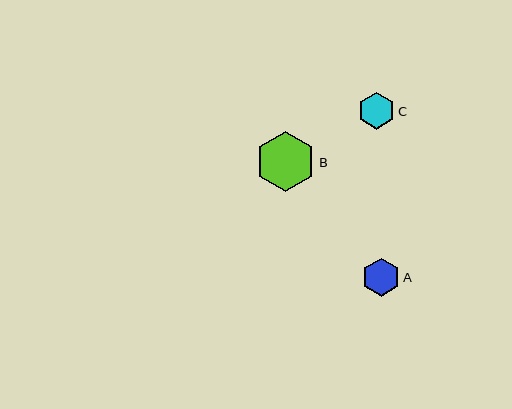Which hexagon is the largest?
Hexagon B is the largest with a size of approximately 60 pixels.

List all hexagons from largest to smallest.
From largest to smallest: B, A, C.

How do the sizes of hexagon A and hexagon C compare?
Hexagon A and hexagon C are approximately the same size.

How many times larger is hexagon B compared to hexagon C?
Hexagon B is approximately 1.6 times the size of hexagon C.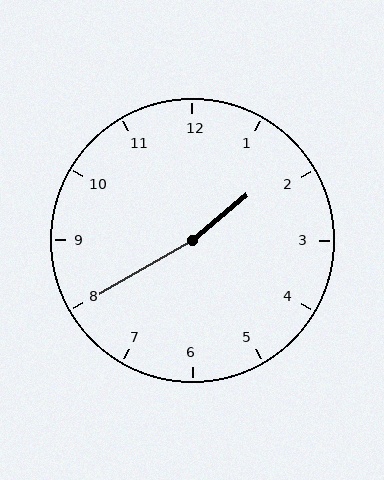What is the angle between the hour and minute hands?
Approximately 170 degrees.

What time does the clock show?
1:40.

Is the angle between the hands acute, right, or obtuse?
It is obtuse.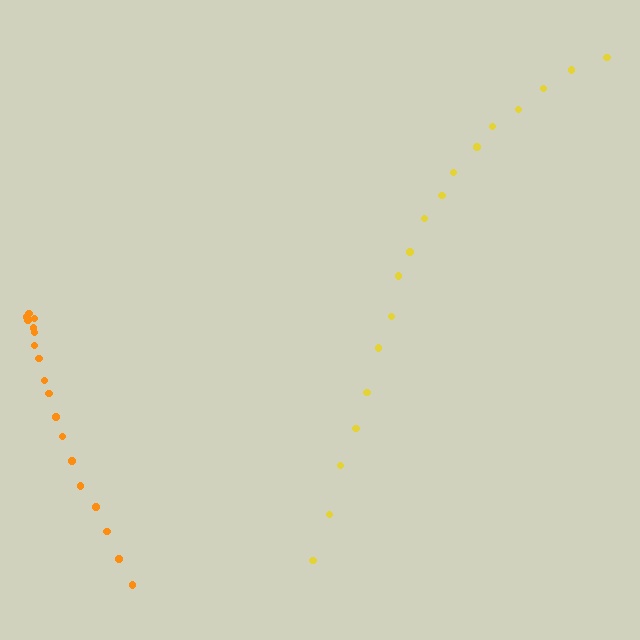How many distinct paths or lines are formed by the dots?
There are 2 distinct paths.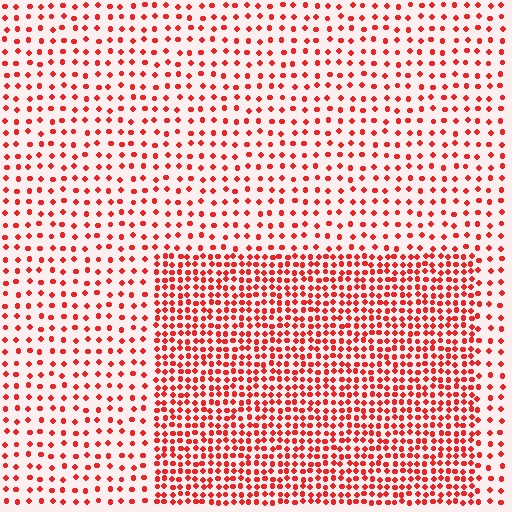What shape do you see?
I see a rectangle.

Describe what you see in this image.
The image contains small red elements arranged at two different densities. A rectangle-shaped region is visible where the elements are more densely packed than the surrounding area.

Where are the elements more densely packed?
The elements are more densely packed inside the rectangle boundary.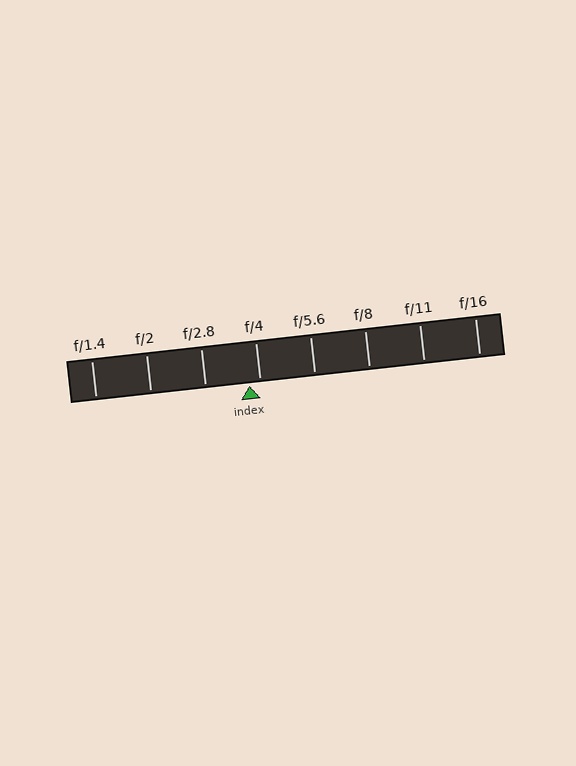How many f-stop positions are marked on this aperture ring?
There are 8 f-stop positions marked.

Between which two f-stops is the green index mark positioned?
The index mark is between f/2.8 and f/4.